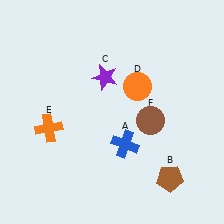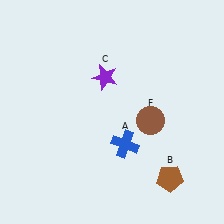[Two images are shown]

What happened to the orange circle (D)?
The orange circle (D) was removed in Image 2. It was in the top-right area of Image 1.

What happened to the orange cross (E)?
The orange cross (E) was removed in Image 2. It was in the bottom-left area of Image 1.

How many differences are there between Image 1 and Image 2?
There are 2 differences between the two images.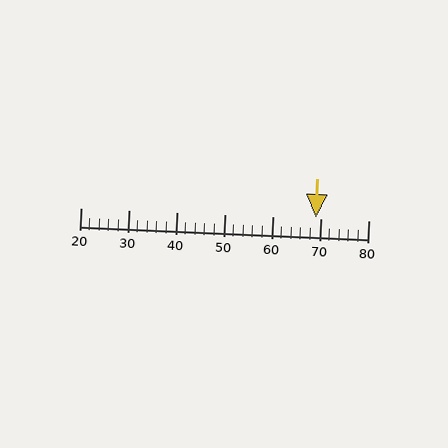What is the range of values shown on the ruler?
The ruler shows values from 20 to 80.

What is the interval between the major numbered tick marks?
The major tick marks are spaced 10 units apart.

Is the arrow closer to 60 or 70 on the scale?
The arrow is closer to 70.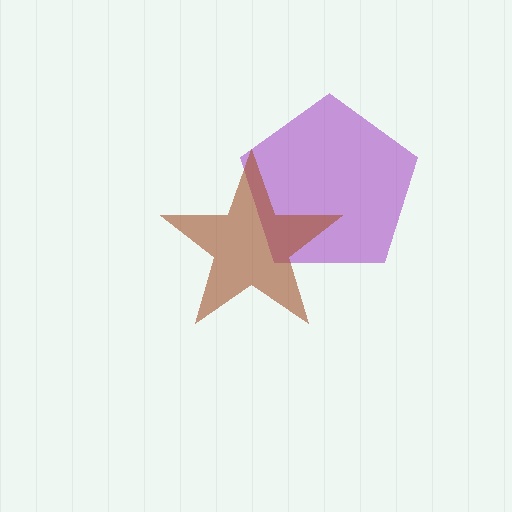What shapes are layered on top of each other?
The layered shapes are: a purple pentagon, a brown star.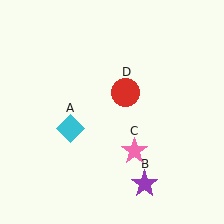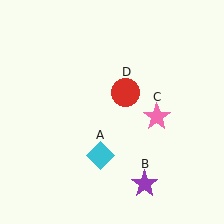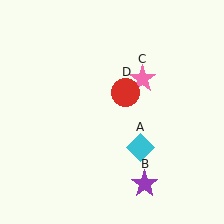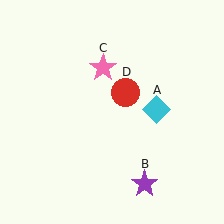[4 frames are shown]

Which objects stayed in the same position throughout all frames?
Purple star (object B) and red circle (object D) remained stationary.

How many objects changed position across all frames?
2 objects changed position: cyan diamond (object A), pink star (object C).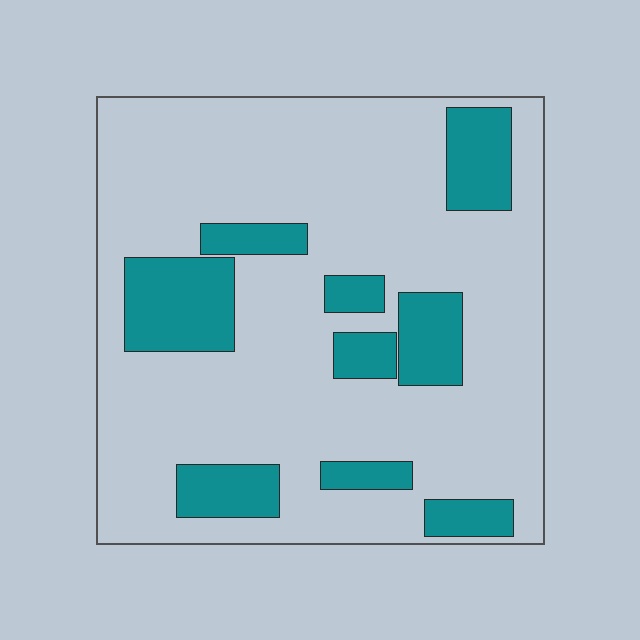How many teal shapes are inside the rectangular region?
9.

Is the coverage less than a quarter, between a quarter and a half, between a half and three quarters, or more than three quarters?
Less than a quarter.